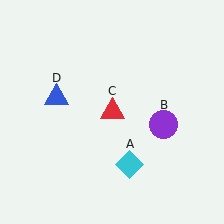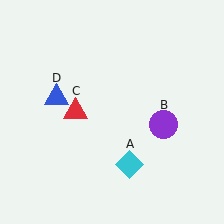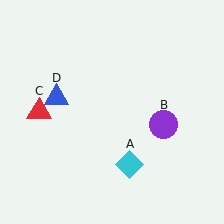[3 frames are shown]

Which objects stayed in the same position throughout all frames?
Cyan diamond (object A) and purple circle (object B) and blue triangle (object D) remained stationary.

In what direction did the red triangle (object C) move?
The red triangle (object C) moved left.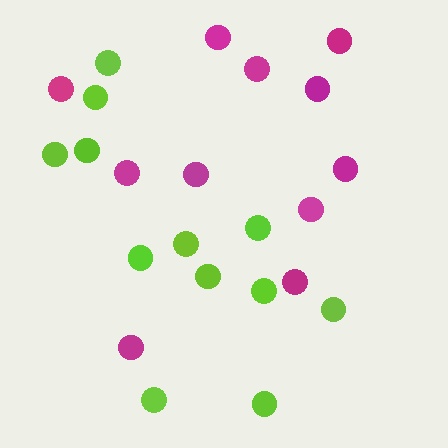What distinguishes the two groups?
There are 2 groups: one group of magenta circles (11) and one group of lime circles (12).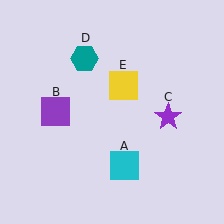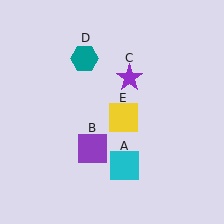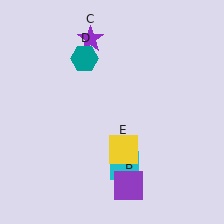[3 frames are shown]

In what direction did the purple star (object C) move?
The purple star (object C) moved up and to the left.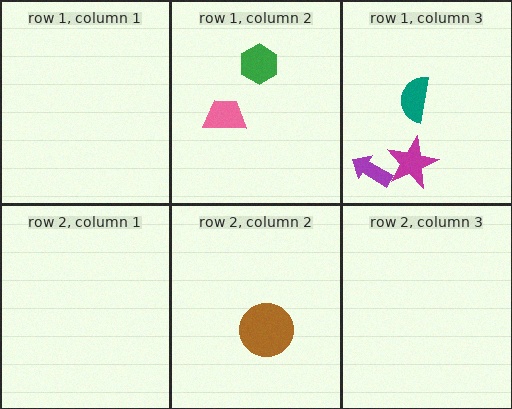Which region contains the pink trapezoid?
The row 1, column 2 region.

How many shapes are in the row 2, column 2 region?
1.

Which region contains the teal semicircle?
The row 1, column 3 region.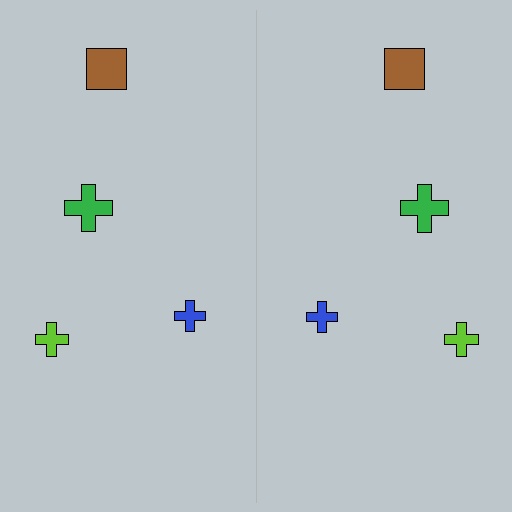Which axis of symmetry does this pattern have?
The pattern has a vertical axis of symmetry running through the center of the image.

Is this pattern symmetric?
Yes, this pattern has bilateral (reflection) symmetry.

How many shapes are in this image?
There are 8 shapes in this image.